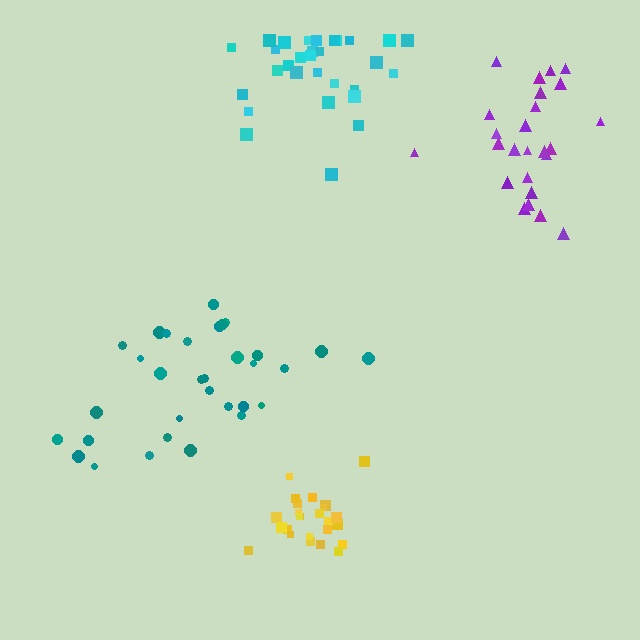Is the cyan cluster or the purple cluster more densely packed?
Cyan.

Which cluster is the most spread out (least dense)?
Teal.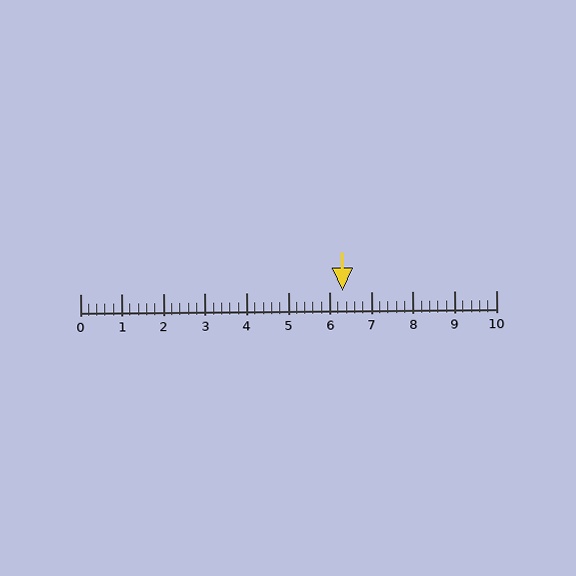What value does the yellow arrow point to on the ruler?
The yellow arrow points to approximately 6.3.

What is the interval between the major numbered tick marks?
The major tick marks are spaced 1 units apart.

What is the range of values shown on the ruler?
The ruler shows values from 0 to 10.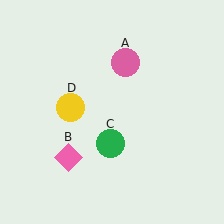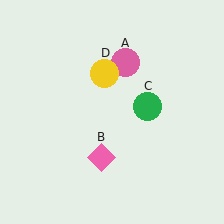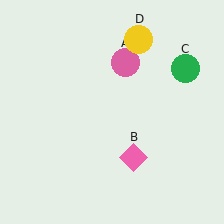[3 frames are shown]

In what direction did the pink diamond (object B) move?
The pink diamond (object B) moved right.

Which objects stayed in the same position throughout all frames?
Pink circle (object A) remained stationary.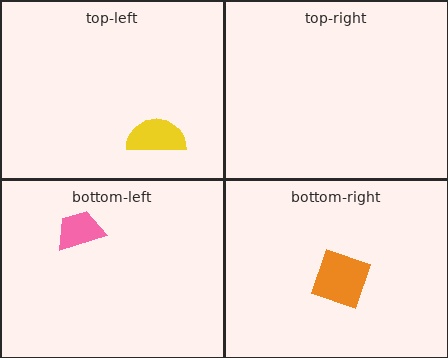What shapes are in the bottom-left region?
The pink trapezoid.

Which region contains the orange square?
The bottom-right region.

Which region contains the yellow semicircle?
The top-left region.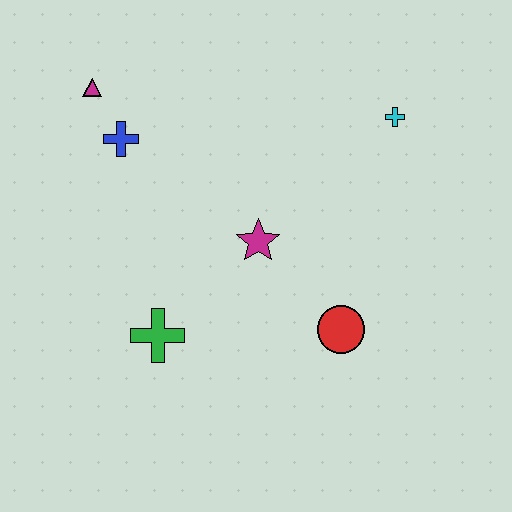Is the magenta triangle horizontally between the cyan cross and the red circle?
No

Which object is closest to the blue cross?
The magenta triangle is closest to the blue cross.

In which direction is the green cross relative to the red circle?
The green cross is to the left of the red circle.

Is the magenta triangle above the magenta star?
Yes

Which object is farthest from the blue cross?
The red circle is farthest from the blue cross.